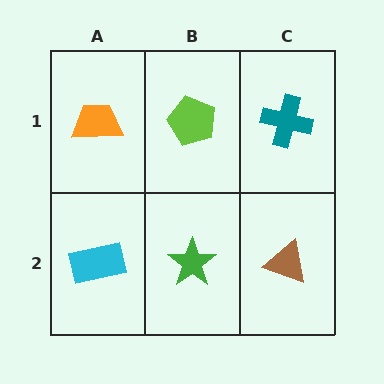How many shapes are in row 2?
3 shapes.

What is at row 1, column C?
A teal cross.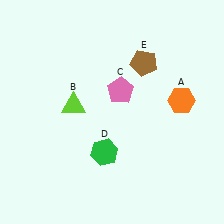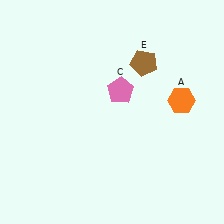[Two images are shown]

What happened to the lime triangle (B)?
The lime triangle (B) was removed in Image 2. It was in the top-left area of Image 1.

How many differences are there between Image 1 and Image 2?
There are 2 differences between the two images.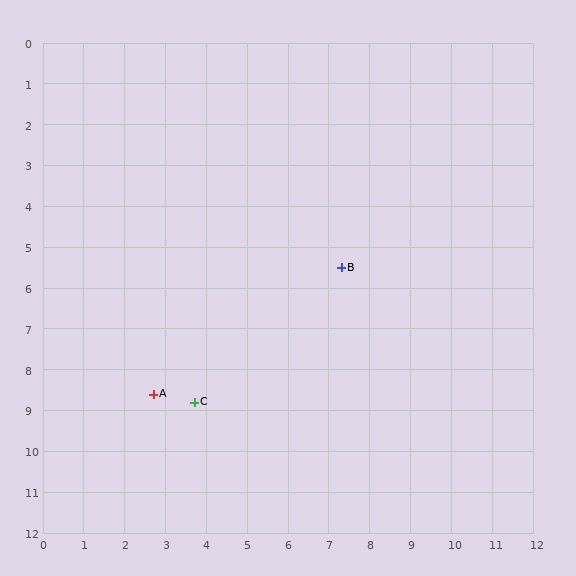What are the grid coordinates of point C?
Point C is at approximately (3.7, 8.8).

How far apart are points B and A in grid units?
Points B and A are about 5.5 grid units apart.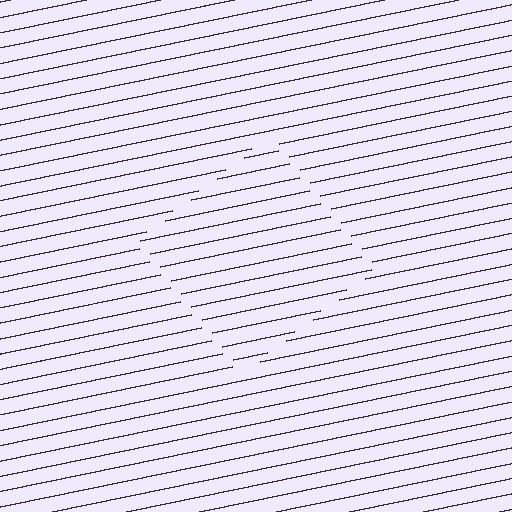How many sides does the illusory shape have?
4 sides — the line-ends trace a square.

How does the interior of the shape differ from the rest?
The interior of the shape contains the same grating, shifted by half a period — the contour is defined by the phase discontinuity where line-ends from the inner and outer gratings abut.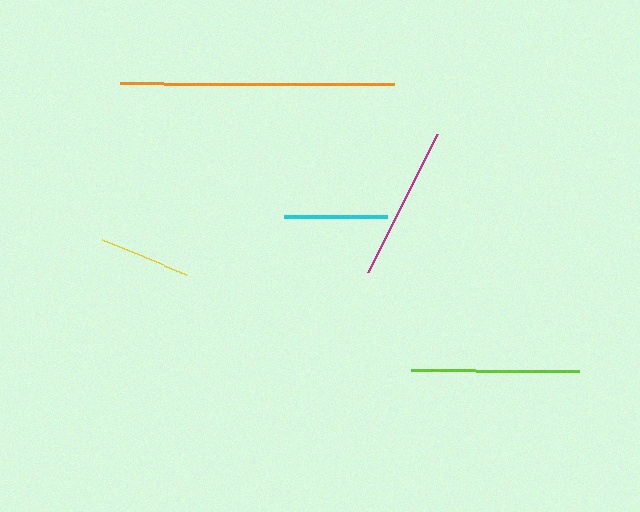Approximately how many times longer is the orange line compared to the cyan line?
The orange line is approximately 2.7 times the length of the cyan line.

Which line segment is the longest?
The orange line is the longest at approximately 274 pixels.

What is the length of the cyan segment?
The cyan segment is approximately 103 pixels long.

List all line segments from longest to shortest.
From longest to shortest: orange, lime, magenta, cyan, yellow.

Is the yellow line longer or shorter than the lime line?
The lime line is longer than the yellow line.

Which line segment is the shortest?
The yellow line is the shortest at approximately 91 pixels.